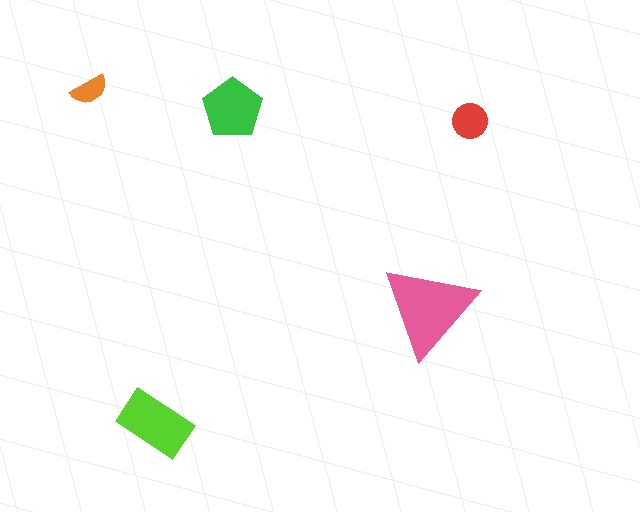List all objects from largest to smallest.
The pink triangle, the lime rectangle, the green pentagon, the red circle, the orange semicircle.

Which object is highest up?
The orange semicircle is topmost.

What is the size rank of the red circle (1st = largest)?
4th.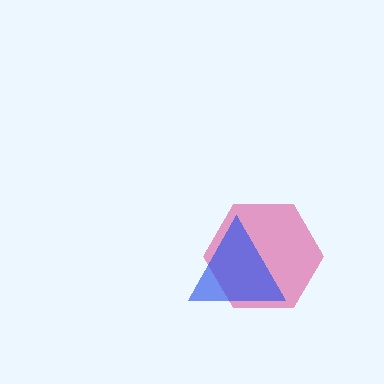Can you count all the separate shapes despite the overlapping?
Yes, there are 2 separate shapes.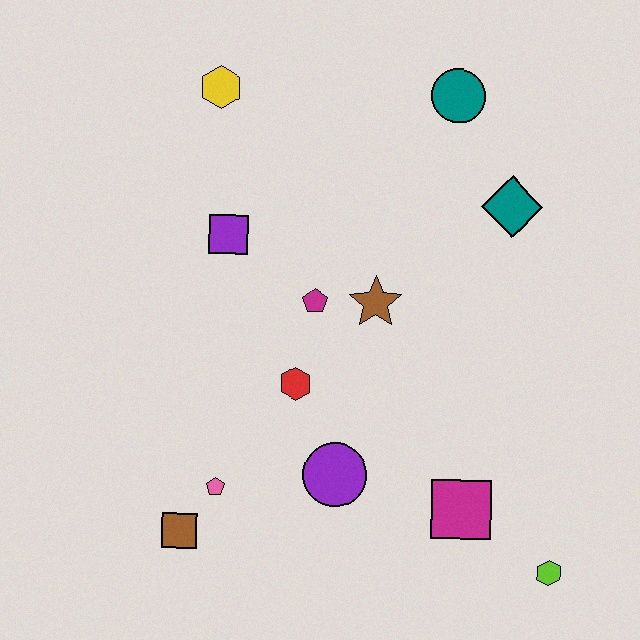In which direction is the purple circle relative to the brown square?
The purple circle is to the right of the brown square.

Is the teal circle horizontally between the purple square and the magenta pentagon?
No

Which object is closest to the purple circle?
The red hexagon is closest to the purple circle.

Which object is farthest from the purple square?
The lime hexagon is farthest from the purple square.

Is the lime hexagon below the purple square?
Yes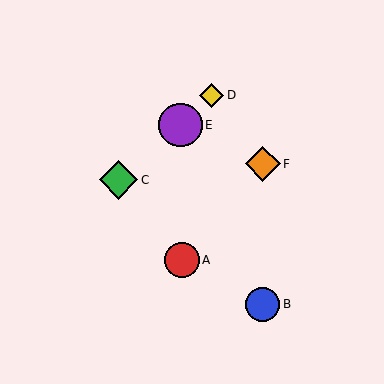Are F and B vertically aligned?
Yes, both are at x≈263.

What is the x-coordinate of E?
Object E is at x≈181.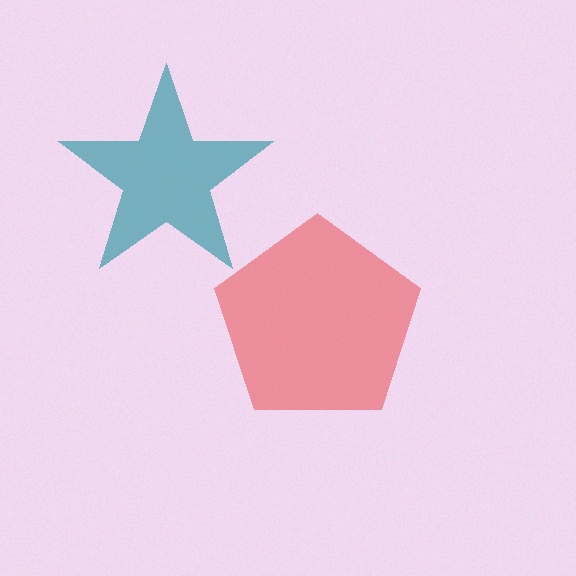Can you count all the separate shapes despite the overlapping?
Yes, there are 2 separate shapes.